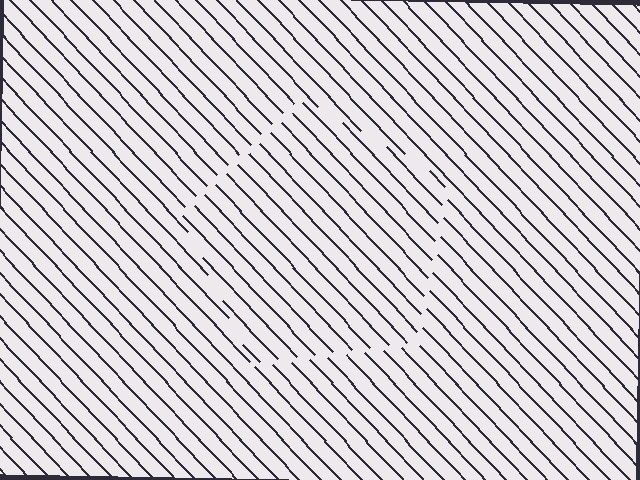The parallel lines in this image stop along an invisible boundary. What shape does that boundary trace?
An illusory pentagon. The interior of the shape contains the same grating, shifted by half a period — the contour is defined by the phase discontinuity where line-ends from the inner and outer gratings abut.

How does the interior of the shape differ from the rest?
The interior of the shape contains the same grating, shifted by half a period — the contour is defined by the phase discontinuity where line-ends from the inner and outer gratings abut.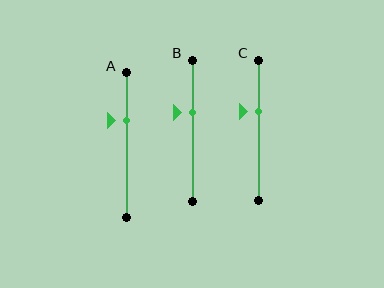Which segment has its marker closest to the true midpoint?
Segment B has its marker closest to the true midpoint.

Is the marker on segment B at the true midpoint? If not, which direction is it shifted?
No, the marker on segment B is shifted upward by about 13% of the segment length.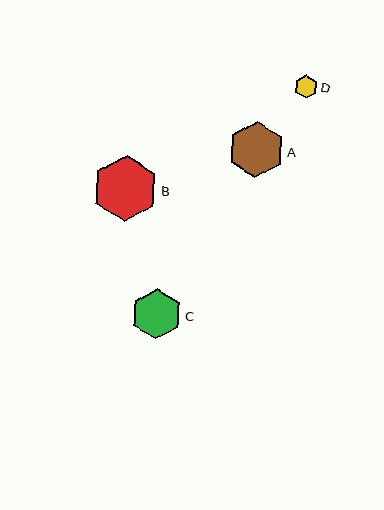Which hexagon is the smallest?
Hexagon D is the smallest with a size of approximately 23 pixels.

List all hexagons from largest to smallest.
From largest to smallest: B, A, C, D.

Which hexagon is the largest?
Hexagon B is the largest with a size of approximately 66 pixels.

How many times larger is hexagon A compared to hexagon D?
Hexagon A is approximately 2.4 times the size of hexagon D.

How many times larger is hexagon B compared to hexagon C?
Hexagon B is approximately 1.3 times the size of hexagon C.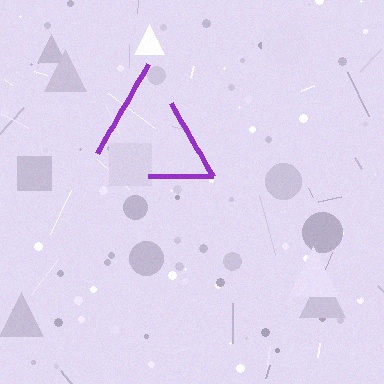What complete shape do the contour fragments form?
The contour fragments form a triangle.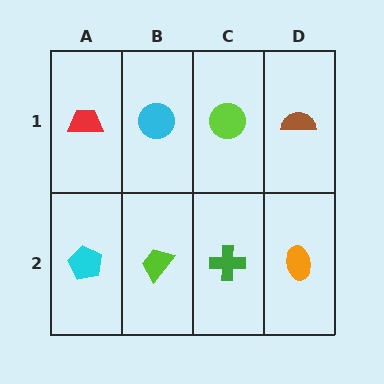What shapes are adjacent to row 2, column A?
A red trapezoid (row 1, column A), a lime trapezoid (row 2, column B).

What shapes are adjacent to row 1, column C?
A green cross (row 2, column C), a cyan circle (row 1, column B), a brown semicircle (row 1, column D).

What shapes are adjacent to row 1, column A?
A cyan pentagon (row 2, column A), a cyan circle (row 1, column B).